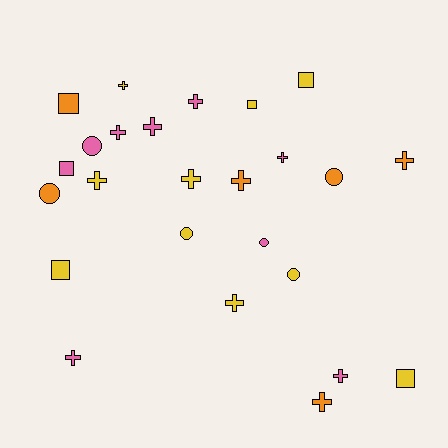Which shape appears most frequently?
Cross, with 13 objects.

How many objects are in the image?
There are 25 objects.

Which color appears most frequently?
Yellow, with 10 objects.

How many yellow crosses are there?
There are 4 yellow crosses.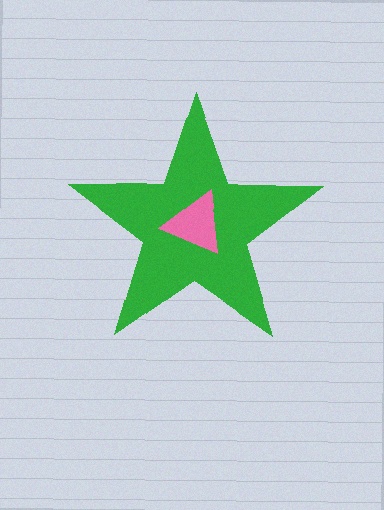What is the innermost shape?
The pink triangle.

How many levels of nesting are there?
2.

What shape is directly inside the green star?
The pink triangle.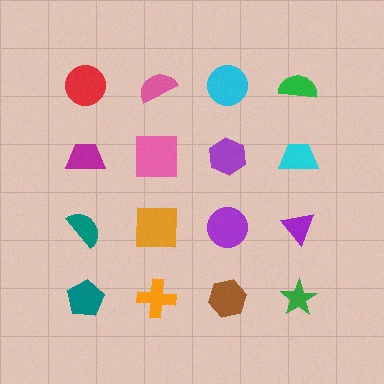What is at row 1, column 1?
A red circle.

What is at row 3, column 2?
An orange square.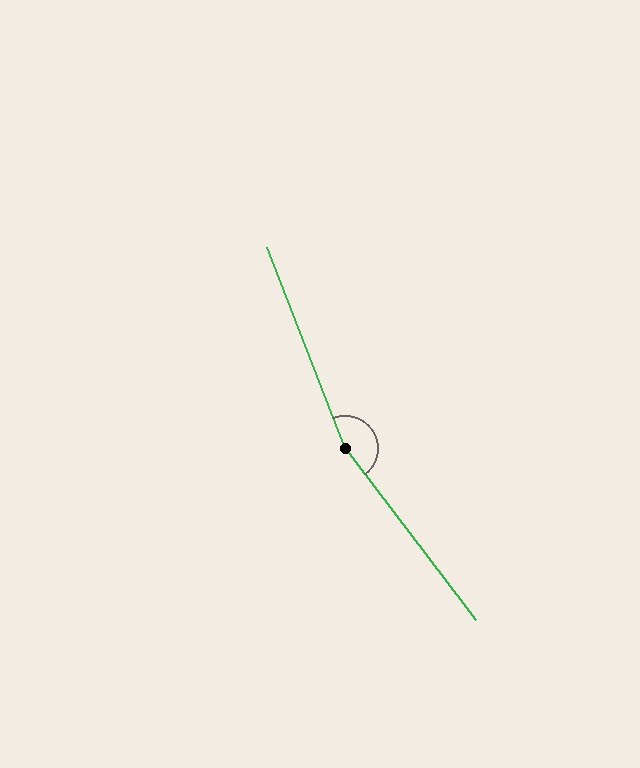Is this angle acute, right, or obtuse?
It is obtuse.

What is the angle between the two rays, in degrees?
Approximately 164 degrees.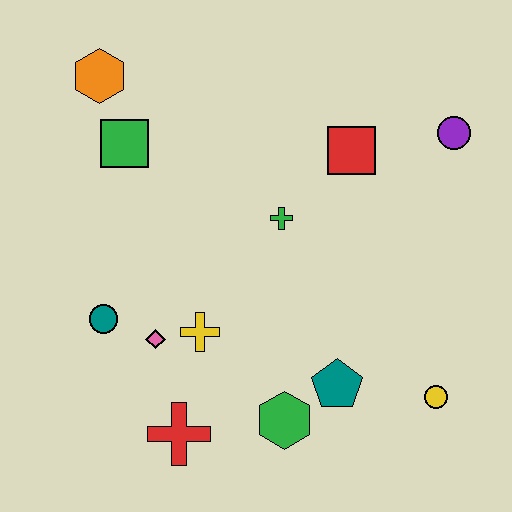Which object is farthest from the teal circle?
The purple circle is farthest from the teal circle.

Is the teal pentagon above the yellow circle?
Yes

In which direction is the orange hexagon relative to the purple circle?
The orange hexagon is to the left of the purple circle.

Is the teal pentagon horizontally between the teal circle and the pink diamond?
No